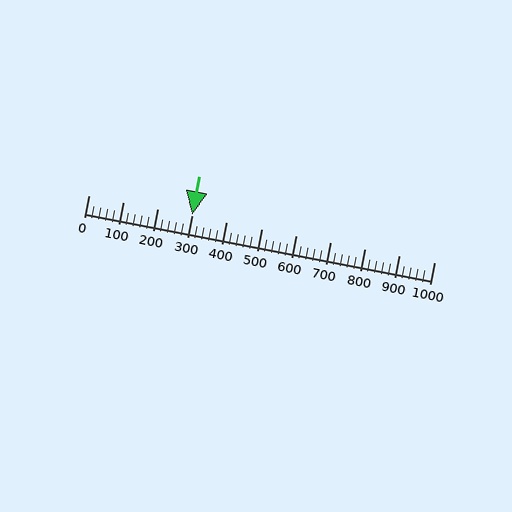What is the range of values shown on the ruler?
The ruler shows values from 0 to 1000.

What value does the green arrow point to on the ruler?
The green arrow points to approximately 300.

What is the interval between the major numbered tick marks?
The major tick marks are spaced 100 units apart.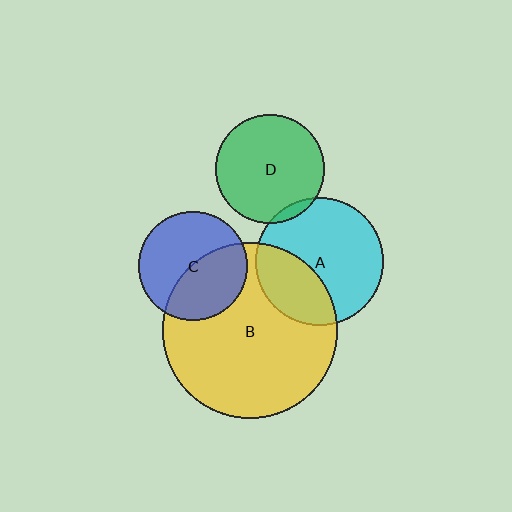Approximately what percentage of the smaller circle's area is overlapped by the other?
Approximately 45%.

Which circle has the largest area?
Circle B (yellow).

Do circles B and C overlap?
Yes.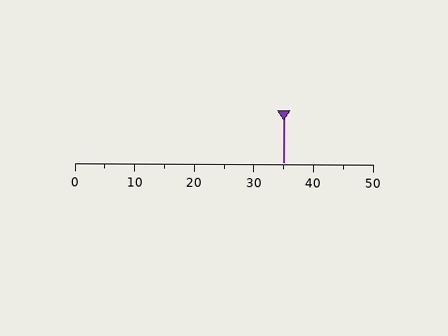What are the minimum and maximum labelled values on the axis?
The axis runs from 0 to 50.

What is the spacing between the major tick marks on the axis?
The major ticks are spaced 10 apart.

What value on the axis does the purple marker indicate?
The marker indicates approximately 35.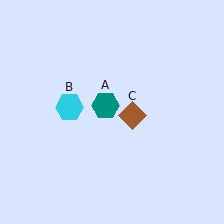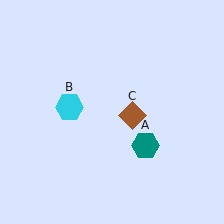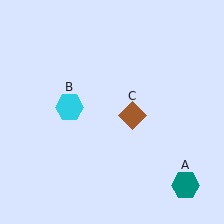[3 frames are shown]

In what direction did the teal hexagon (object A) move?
The teal hexagon (object A) moved down and to the right.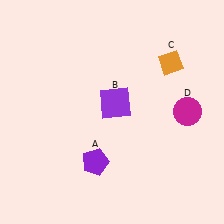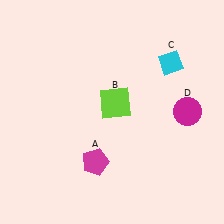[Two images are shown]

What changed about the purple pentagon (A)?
In Image 1, A is purple. In Image 2, it changed to magenta.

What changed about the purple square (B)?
In Image 1, B is purple. In Image 2, it changed to lime.